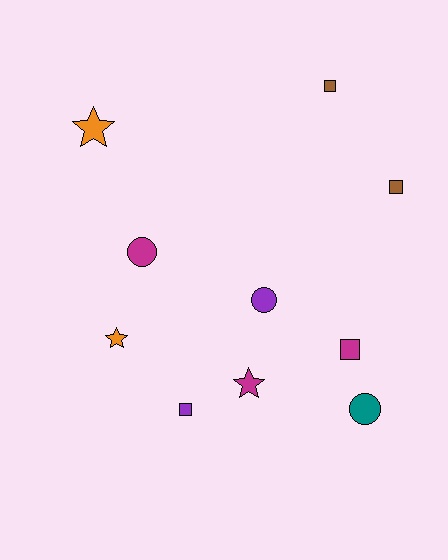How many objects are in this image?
There are 10 objects.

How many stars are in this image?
There are 3 stars.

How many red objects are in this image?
There are no red objects.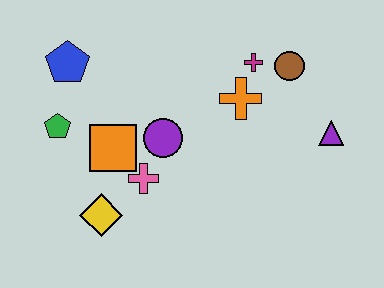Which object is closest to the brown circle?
The magenta cross is closest to the brown circle.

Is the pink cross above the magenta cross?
No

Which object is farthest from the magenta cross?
The yellow diamond is farthest from the magenta cross.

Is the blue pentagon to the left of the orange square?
Yes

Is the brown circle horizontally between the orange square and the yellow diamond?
No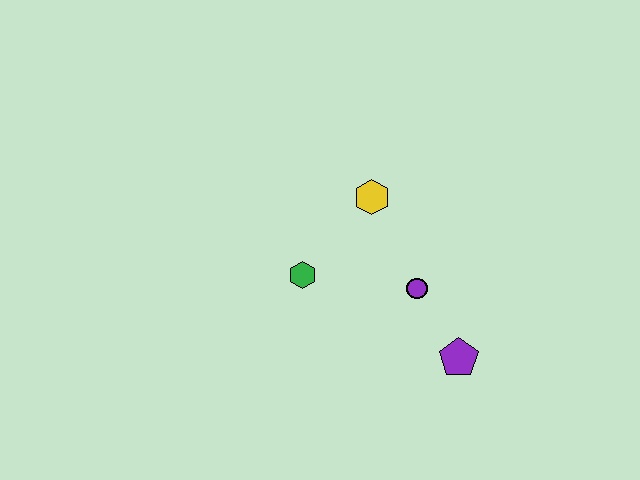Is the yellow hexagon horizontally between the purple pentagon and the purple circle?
No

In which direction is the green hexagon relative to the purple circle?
The green hexagon is to the left of the purple circle.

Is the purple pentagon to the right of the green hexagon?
Yes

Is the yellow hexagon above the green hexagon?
Yes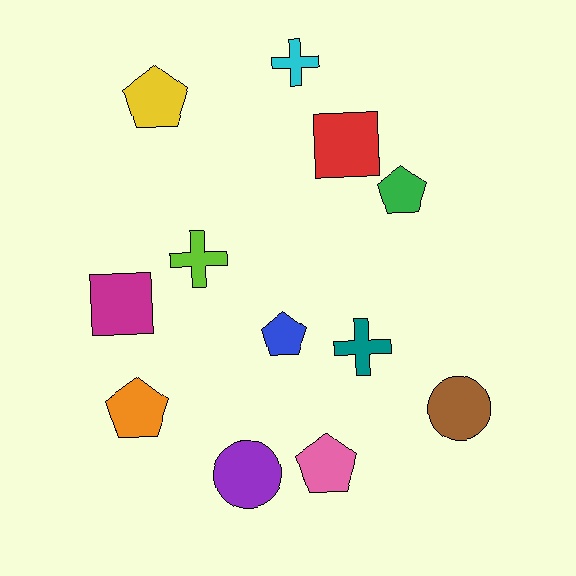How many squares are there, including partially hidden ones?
There are 2 squares.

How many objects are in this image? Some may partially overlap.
There are 12 objects.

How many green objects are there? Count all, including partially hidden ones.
There is 1 green object.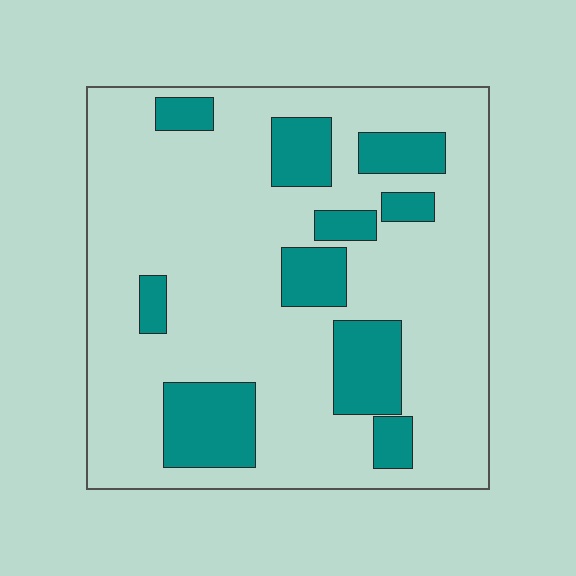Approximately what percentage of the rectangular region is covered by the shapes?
Approximately 20%.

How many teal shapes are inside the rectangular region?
10.